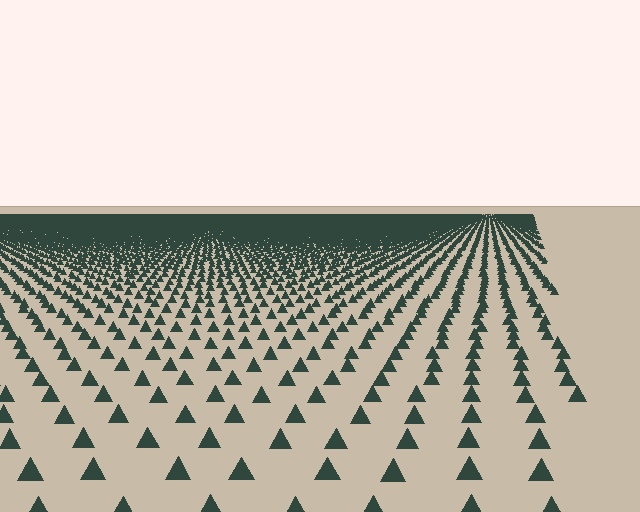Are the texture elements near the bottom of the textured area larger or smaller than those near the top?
Larger. Near the bottom, elements are closer to the viewer and appear at a bigger on-screen size.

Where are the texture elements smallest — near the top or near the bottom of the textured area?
Near the top.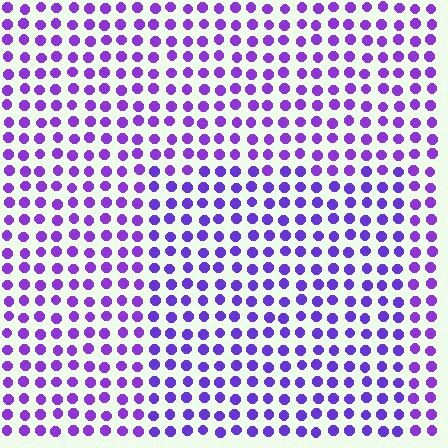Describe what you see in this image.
The image is filled with small purple elements in a uniform arrangement. A rectangle-shaped region is visible where the elements are tinted to a slightly different hue, forming a subtle color boundary.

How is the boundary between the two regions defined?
The boundary is defined purely by a slight shift in hue (about 15 degrees). Spacing, size, and orientation are identical on both sides.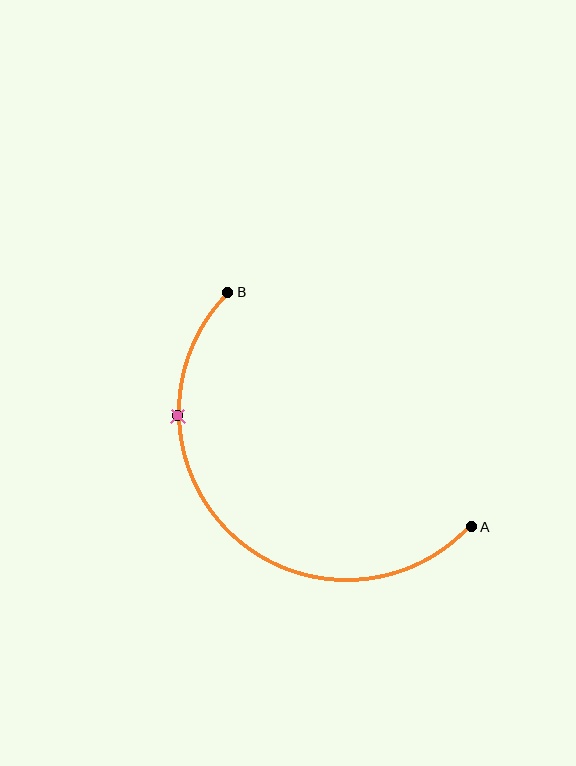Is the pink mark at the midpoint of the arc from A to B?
No. The pink mark lies on the arc but is closer to endpoint B. The arc midpoint would be at the point on the curve equidistant along the arc from both A and B.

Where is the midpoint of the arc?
The arc midpoint is the point on the curve farthest from the straight line joining A and B. It sits below and to the left of that line.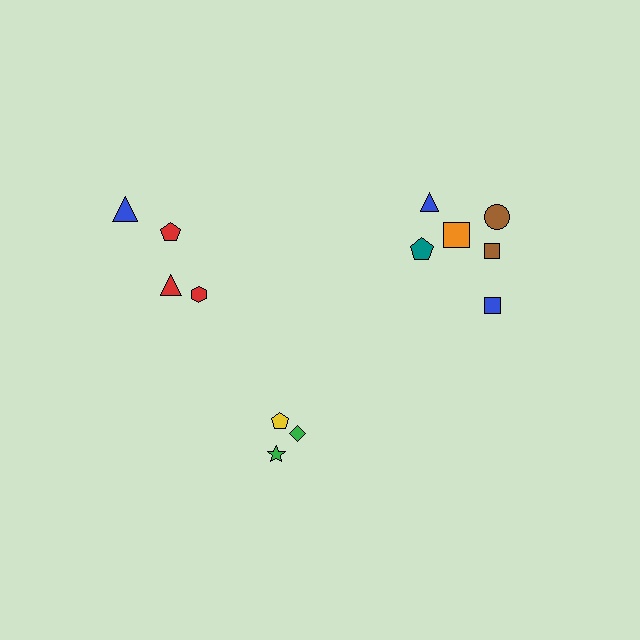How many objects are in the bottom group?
There are 3 objects.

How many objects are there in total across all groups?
There are 13 objects.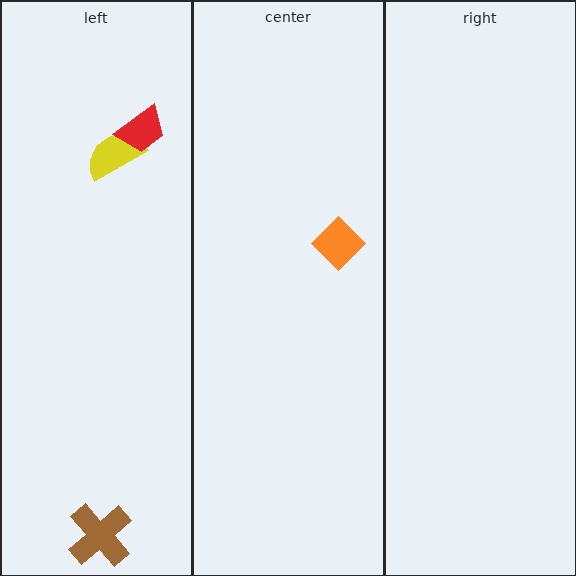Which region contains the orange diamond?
The center region.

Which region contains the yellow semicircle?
The left region.